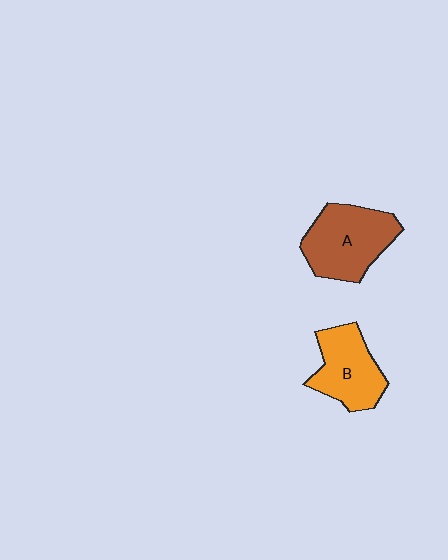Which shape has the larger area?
Shape A (brown).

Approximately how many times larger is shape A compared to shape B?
Approximately 1.2 times.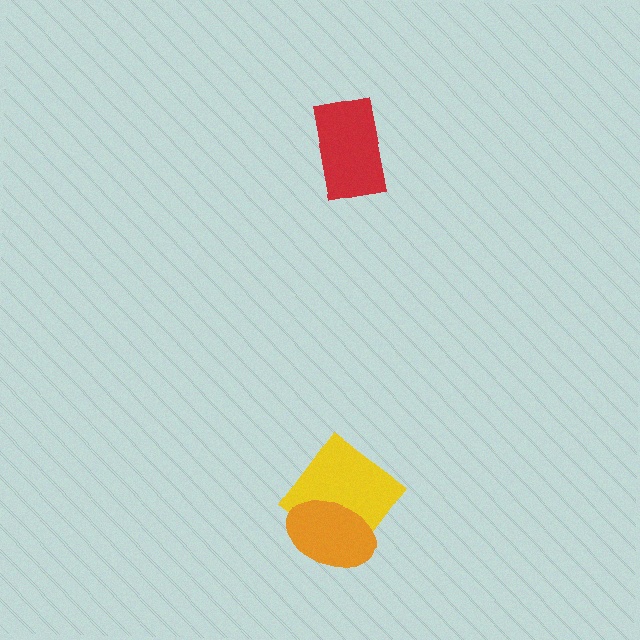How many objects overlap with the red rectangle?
0 objects overlap with the red rectangle.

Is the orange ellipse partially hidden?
No, no other shape covers it.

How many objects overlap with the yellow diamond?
1 object overlaps with the yellow diamond.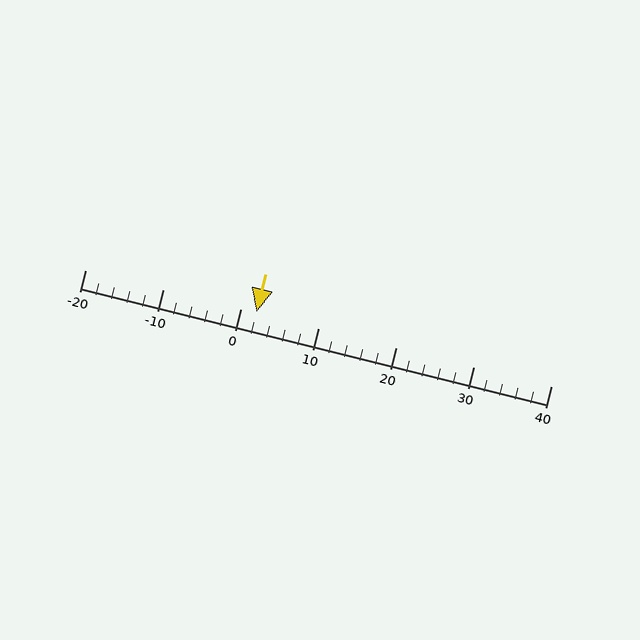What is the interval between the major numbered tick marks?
The major tick marks are spaced 10 units apart.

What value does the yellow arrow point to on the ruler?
The yellow arrow points to approximately 2.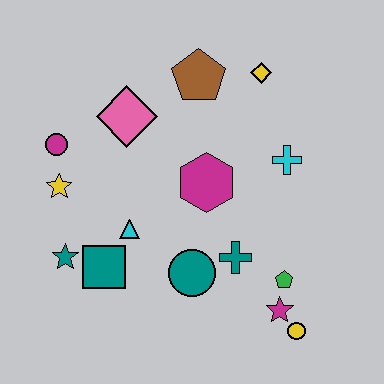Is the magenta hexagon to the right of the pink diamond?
Yes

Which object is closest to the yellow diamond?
The brown pentagon is closest to the yellow diamond.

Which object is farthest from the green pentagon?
The magenta circle is farthest from the green pentagon.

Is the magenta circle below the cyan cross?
No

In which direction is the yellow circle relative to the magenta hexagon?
The yellow circle is below the magenta hexagon.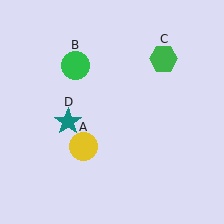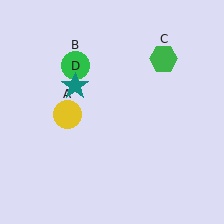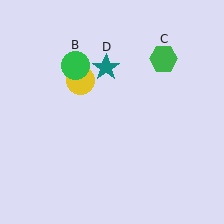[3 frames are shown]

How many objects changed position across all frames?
2 objects changed position: yellow circle (object A), teal star (object D).